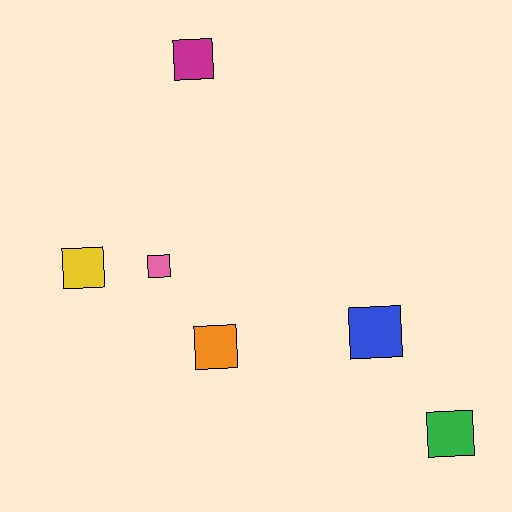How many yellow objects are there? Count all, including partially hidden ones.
There is 1 yellow object.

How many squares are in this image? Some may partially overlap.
There are 6 squares.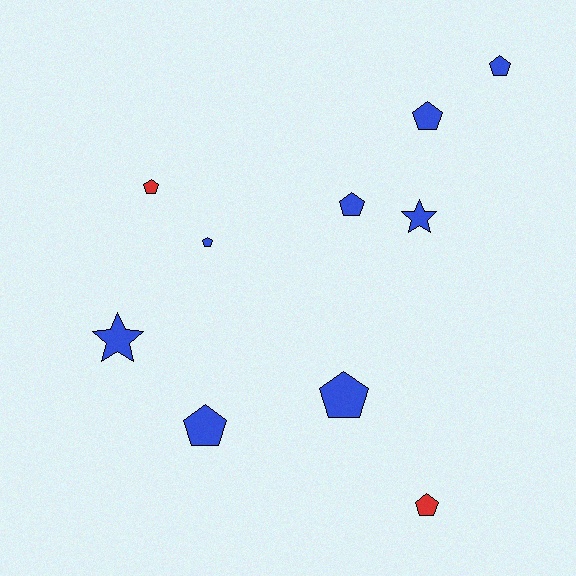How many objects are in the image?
There are 10 objects.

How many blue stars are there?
There are 2 blue stars.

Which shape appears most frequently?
Pentagon, with 8 objects.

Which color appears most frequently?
Blue, with 8 objects.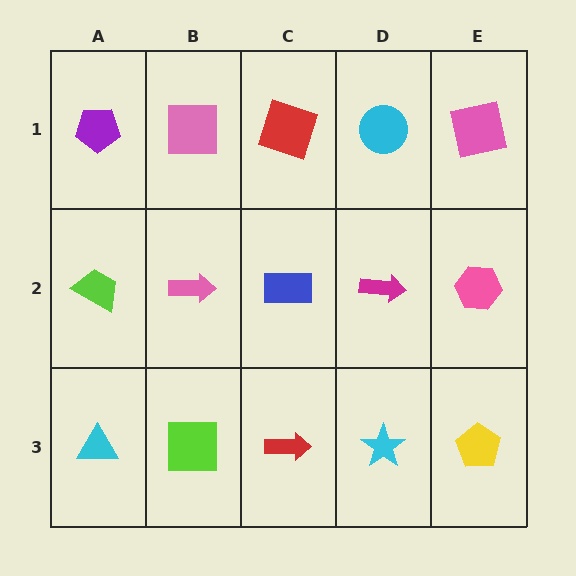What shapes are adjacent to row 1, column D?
A magenta arrow (row 2, column D), a red square (row 1, column C), a pink square (row 1, column E).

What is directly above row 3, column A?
A lime trapezoid.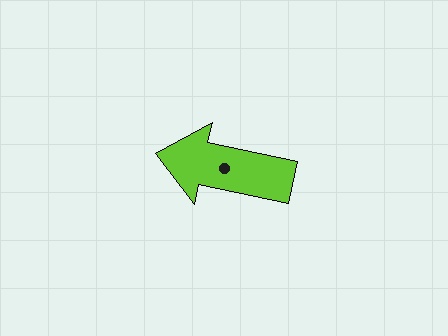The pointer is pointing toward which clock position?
Roughly 9 o'clock.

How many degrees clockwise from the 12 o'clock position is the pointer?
Approximately 282 degrees.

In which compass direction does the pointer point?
West.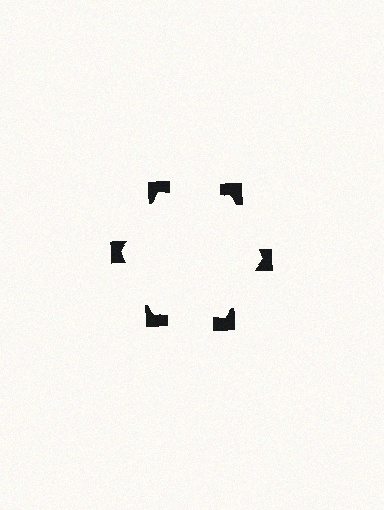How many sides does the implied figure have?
6 sides.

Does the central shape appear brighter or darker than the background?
It typically appears slightly brighter than the background, even though no actual brightness change is drawn.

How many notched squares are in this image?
There are 6 — one at each vertex of the illusory hexagon.